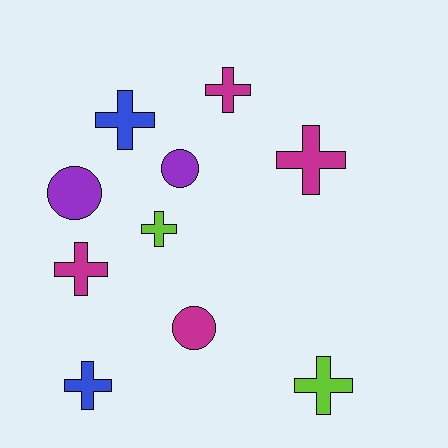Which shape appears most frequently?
Cross, with 7 objects.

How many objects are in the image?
There are 10 objects.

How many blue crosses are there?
There are 2 blue crosses.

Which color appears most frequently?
Magenta, with 4 objects.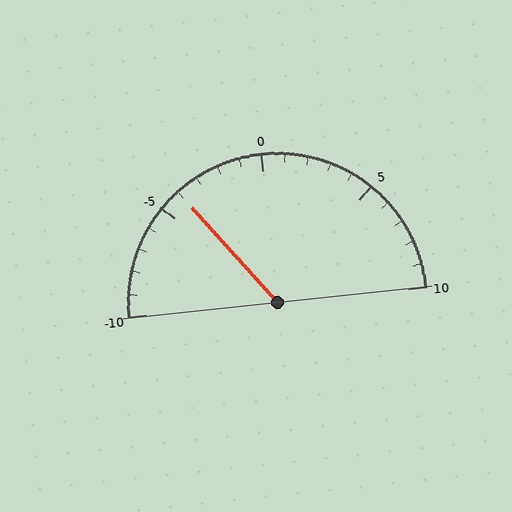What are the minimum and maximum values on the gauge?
The gauge ranges from -10 to 10.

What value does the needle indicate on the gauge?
The needle indicates approximately -4.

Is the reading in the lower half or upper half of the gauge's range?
The reading is in the lower half of the range (-10 to 10).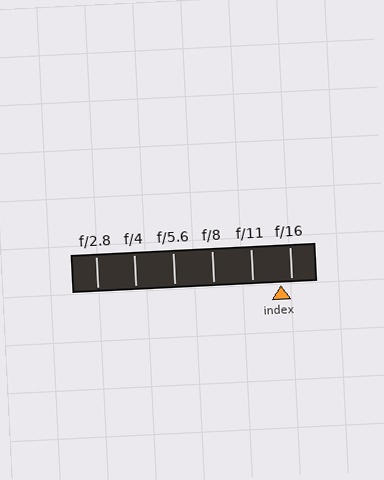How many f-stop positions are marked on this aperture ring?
There are 6 f-stop positions marked.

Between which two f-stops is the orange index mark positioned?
The index mark is between f/11 and f/16.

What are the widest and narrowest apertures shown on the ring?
The widest aperture shown is f/2.8 and the narrowest is f/16.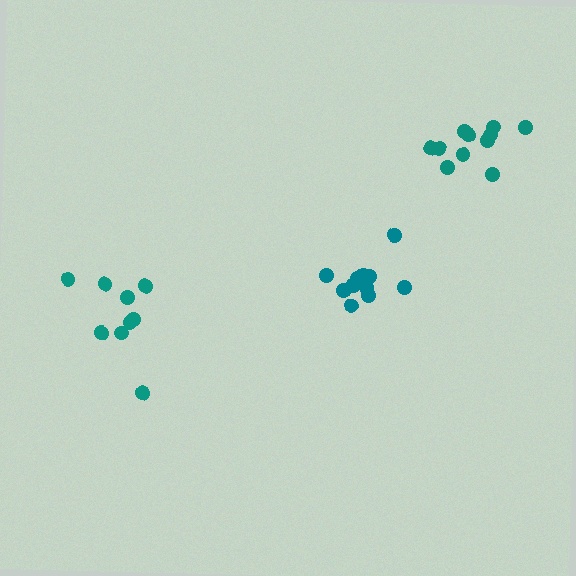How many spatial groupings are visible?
There are 3 spatial groupings.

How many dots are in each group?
Group 1: 9 dots, Group 2: 11 dots, Group 3: 11 dots (31 total).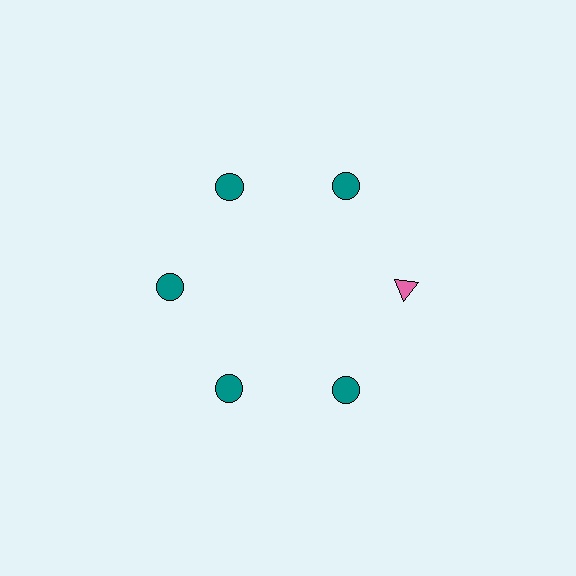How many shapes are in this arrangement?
There are 6 shapes arranged in a ring pattern.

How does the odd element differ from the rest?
It differs in both color (pink instead of teal) and shape (triangle instead of circle).